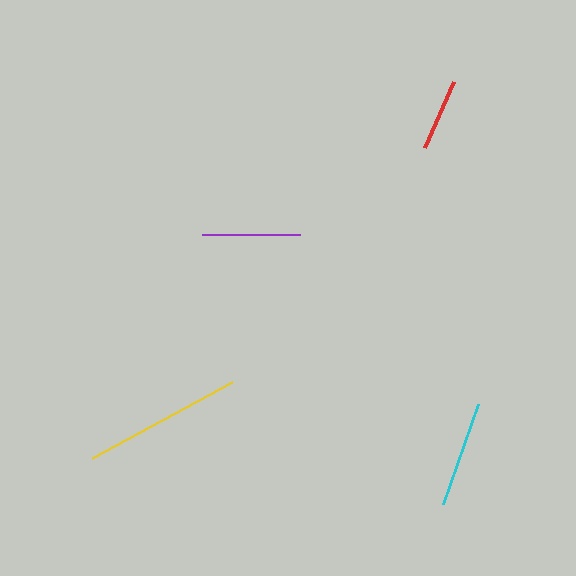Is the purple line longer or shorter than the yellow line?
The yellow line is longer than the purple line.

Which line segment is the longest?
The yellow line is the longest at approximately 159 pixels.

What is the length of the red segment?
The red segment is approximately 71 pixels long.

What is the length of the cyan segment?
The cyan segment is approximately 106 pixels long.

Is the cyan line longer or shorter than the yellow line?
The yellow line is longer than the cyan line.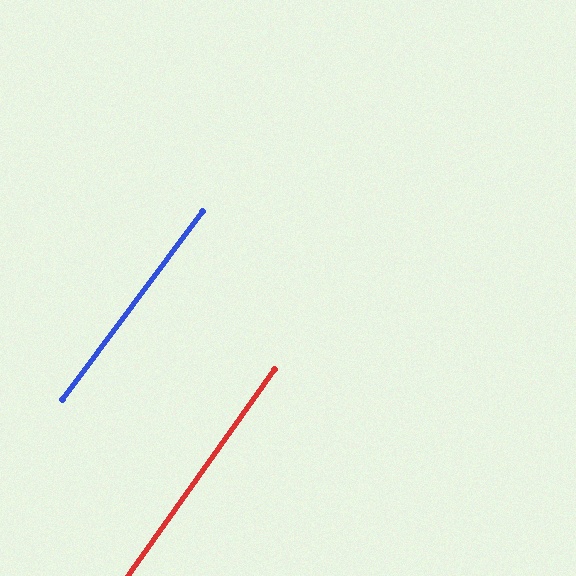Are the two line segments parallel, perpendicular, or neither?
Parallel — their directions differ by only 1.2°.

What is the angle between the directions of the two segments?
Approximately 1 degree.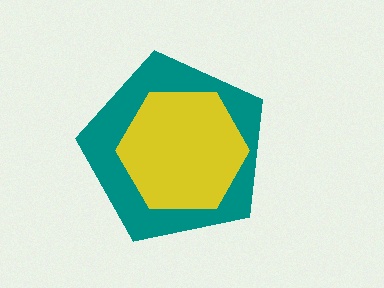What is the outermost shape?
The teal pentagon.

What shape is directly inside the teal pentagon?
The yellow hexagon.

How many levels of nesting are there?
2.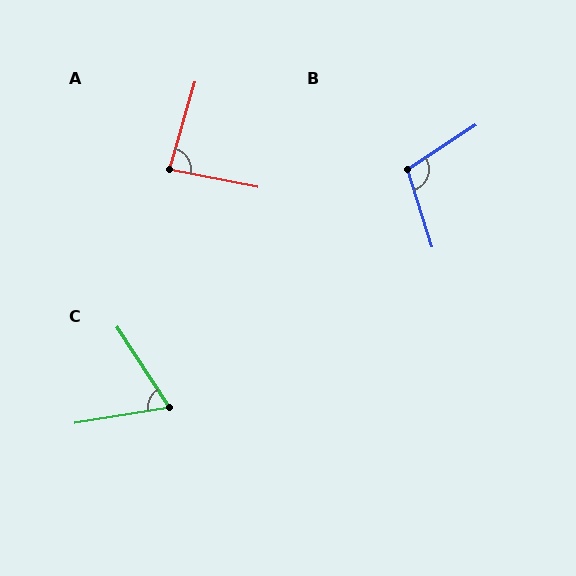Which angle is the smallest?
C, at approximately 66 degrees.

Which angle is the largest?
B, at approximately 106 degrees.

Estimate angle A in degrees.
Approximately 85 degrees.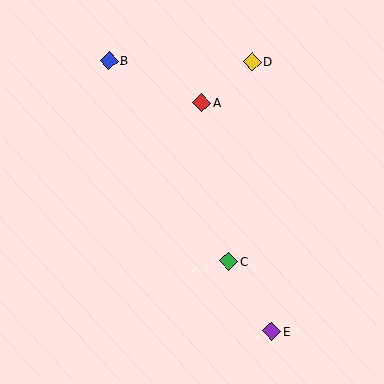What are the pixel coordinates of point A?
Point A is at (202, 103).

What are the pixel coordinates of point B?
Point B is at (109, 60).